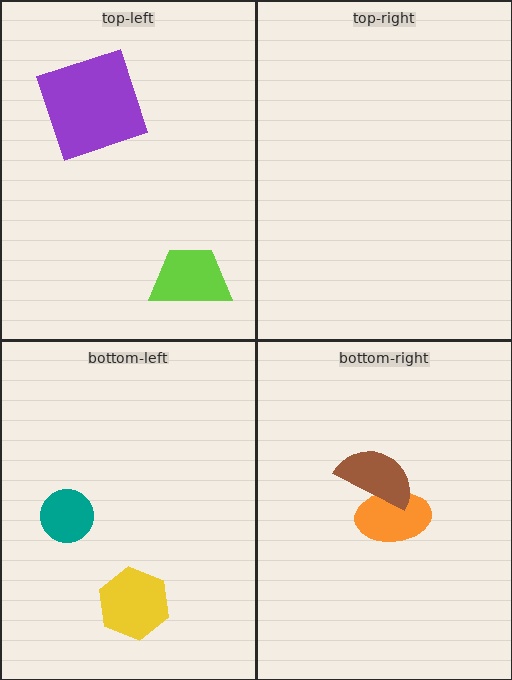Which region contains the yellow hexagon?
The bottom-left region.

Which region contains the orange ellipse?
The bottom-right region.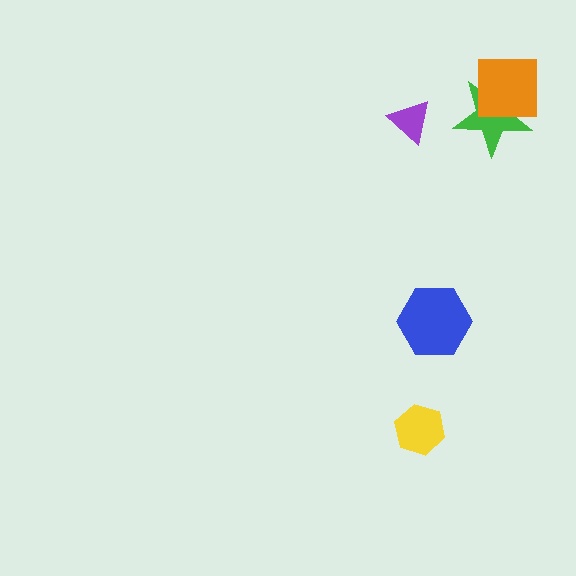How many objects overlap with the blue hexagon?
0 objects overlap with the blue hexagon.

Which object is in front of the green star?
The orange square is in front of the green star.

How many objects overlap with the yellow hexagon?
0 objects overlap with the yellow hexagon.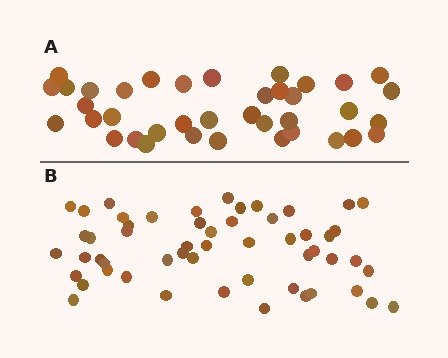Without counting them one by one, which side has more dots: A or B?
Region B (the bottom region) has more dots.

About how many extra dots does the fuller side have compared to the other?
Region B has approximately 15 more dots than region A.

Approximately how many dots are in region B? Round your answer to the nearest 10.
About 50 dots. (The exact count is 54, which rounds to 50.)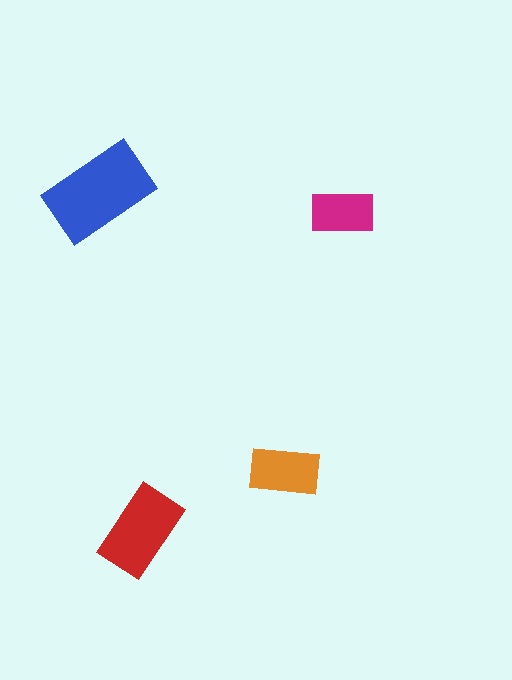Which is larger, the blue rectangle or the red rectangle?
The blue one.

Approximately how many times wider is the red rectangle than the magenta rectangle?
About 1.5 times wider.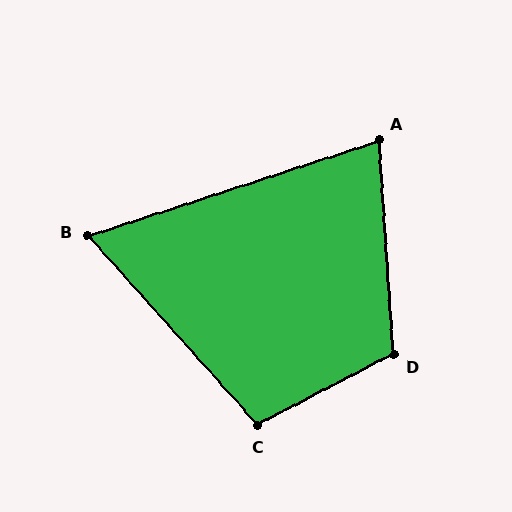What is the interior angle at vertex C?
Approximately 104 degrees (obtuse).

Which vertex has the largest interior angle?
D, at approximately 114 degrees.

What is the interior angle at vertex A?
Approximately 76 degrees (acute).